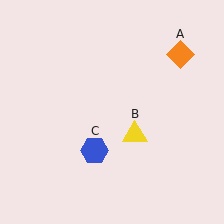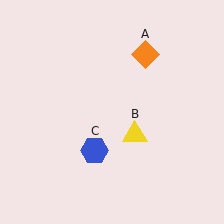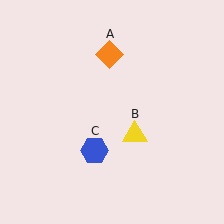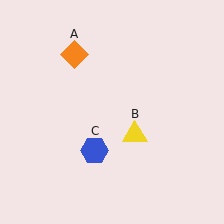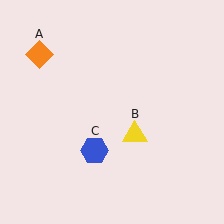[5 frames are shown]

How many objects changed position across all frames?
1 object changed position: orange diamond (object A).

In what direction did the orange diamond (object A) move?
The orange diamond (object A) moved left.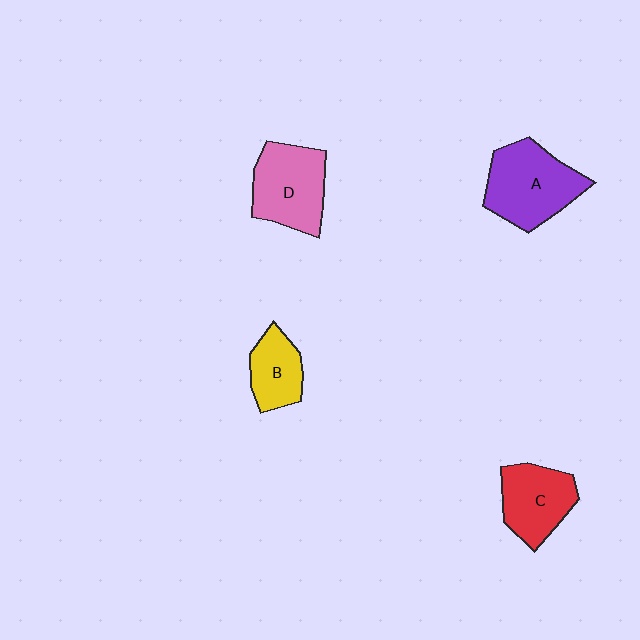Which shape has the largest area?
Shape A (purple).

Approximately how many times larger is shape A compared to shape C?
Approximately 1.3 times.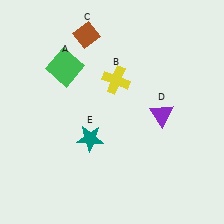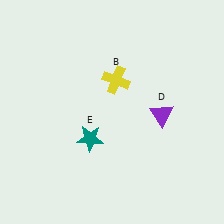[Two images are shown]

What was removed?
The brown diamond (C), the green square (A) were removed in Image 2.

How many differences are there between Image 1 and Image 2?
There are 2 differences between the two images.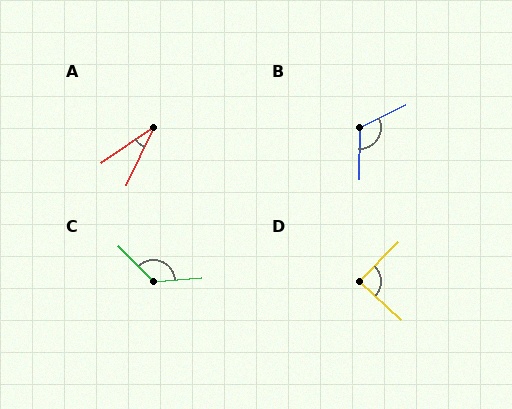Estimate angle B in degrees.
Approximately 117 degrees.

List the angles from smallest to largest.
A (31°), D (88°), B (117°), C (130°).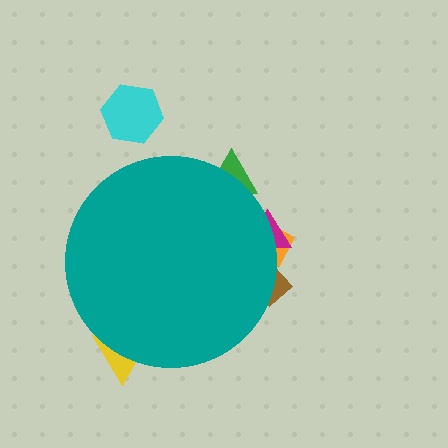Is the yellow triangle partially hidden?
Yes, the yellow triangle is partially hidden behind the teal circle.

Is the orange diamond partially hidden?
Yes, the orange diamond is partially hidden behind the teal circle.